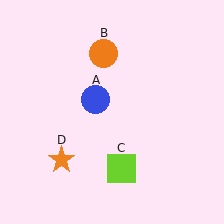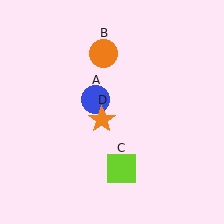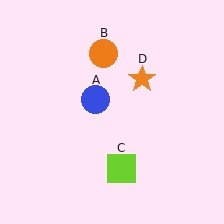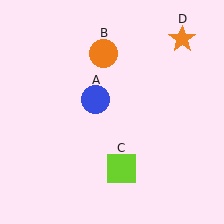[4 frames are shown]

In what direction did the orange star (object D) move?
The orange star (object D) moved up and to the right.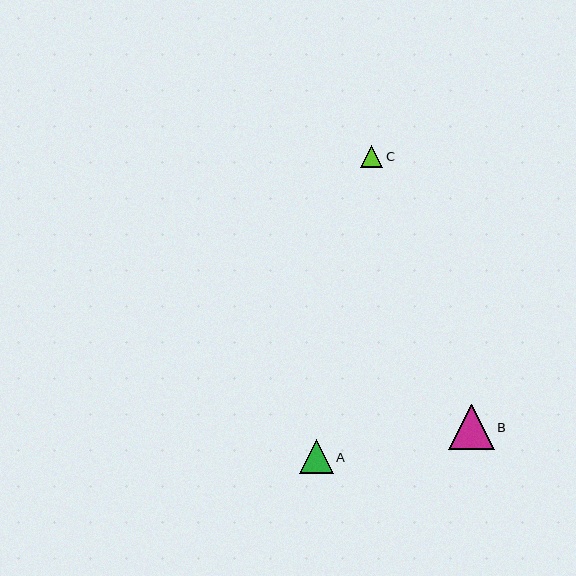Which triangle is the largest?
Triangle B is the largest with a size of approximately 46 pixels.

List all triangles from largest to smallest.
From largest to smallest: B, A, C.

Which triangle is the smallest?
Triangle C is the smallest with a size of approximately 22 pixels.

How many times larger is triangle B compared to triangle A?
Triangle B is approximately 1.4 times the size of triangle A.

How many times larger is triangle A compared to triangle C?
Triangle A is approximately 1.5 times the size of triangle C.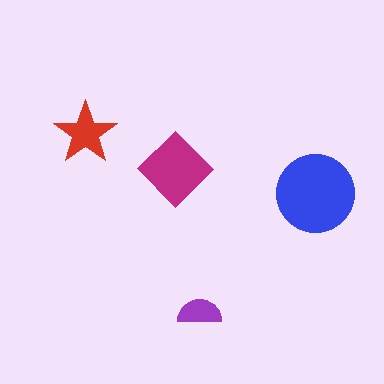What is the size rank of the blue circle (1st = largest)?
1st.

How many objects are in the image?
There are 4 objects in the image.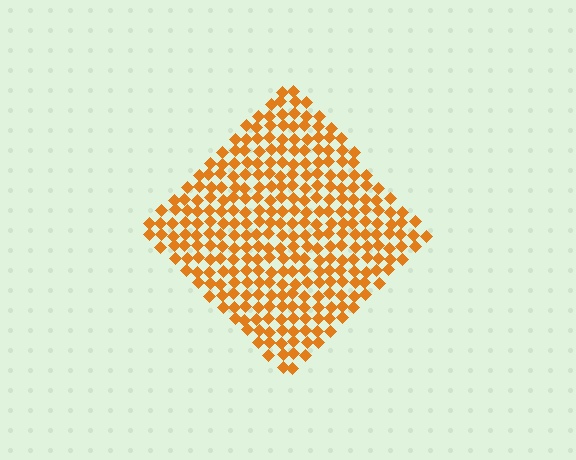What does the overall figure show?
The overall figure shows a diamond.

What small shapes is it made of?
It is made of small diamonds.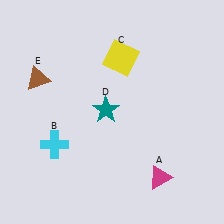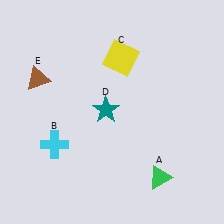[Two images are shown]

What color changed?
The triangle (A) changed from magenta in Image 1 to green in Image 2.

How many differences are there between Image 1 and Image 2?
There is 1 difference between the two images.